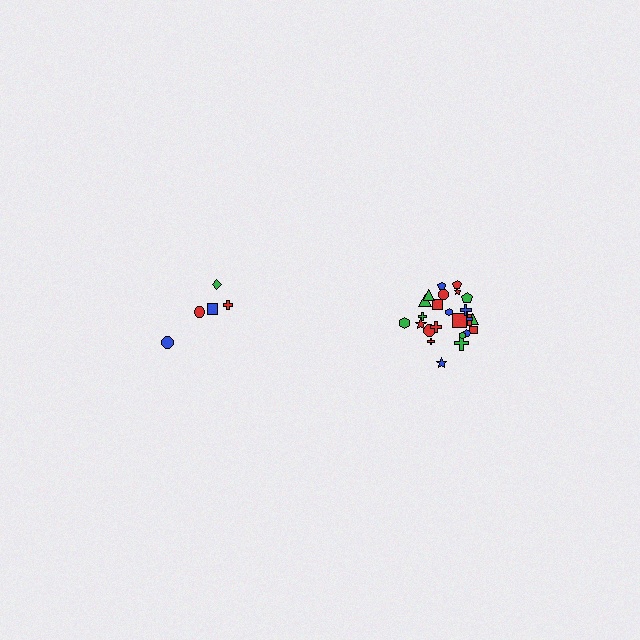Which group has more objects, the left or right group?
The right group.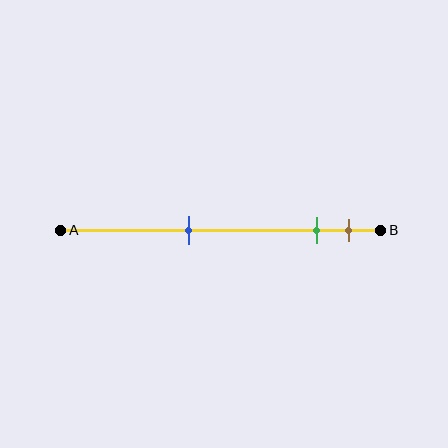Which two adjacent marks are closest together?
The green and brown marks are the closest adjacent pair.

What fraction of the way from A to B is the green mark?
The green mark is approximately 80% (0.8) of the way from A to B.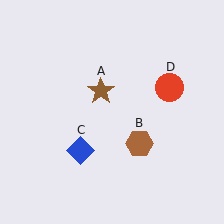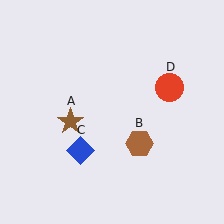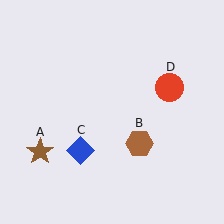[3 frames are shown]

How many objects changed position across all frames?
1 object changed position: brown star (object A).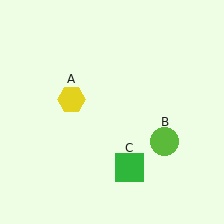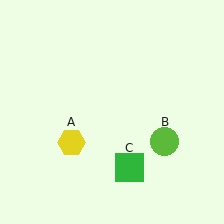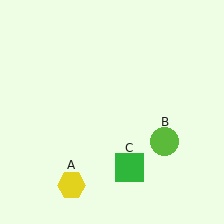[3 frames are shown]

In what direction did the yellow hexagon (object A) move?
The yellow hexagon (object A) moved down.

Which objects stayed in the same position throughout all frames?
Lime circle (object B) and green square (object C) remained stationary.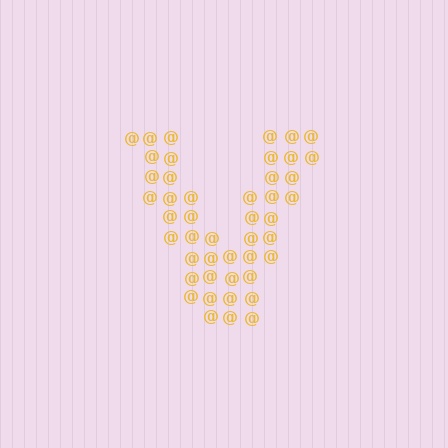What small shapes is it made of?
It is made of small at signs.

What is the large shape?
The large shape is the letter V.